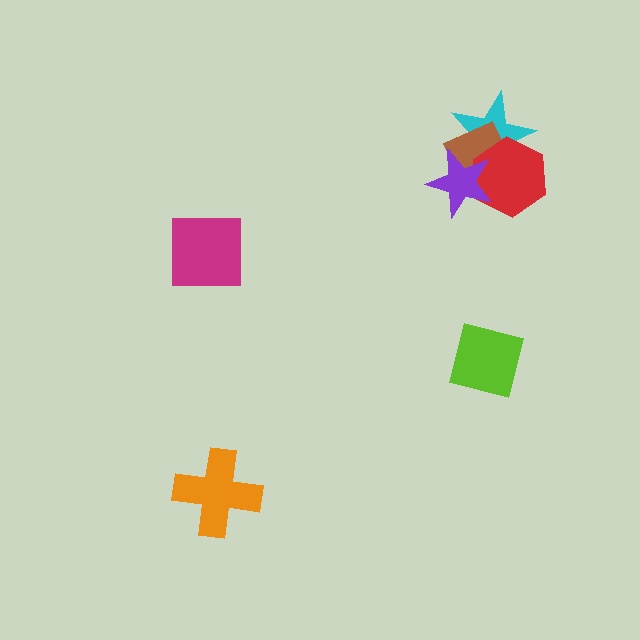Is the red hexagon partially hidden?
Yes, it is partially covered by another shape.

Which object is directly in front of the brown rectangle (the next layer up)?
The red hexagon is directly in front of the brown rectangle.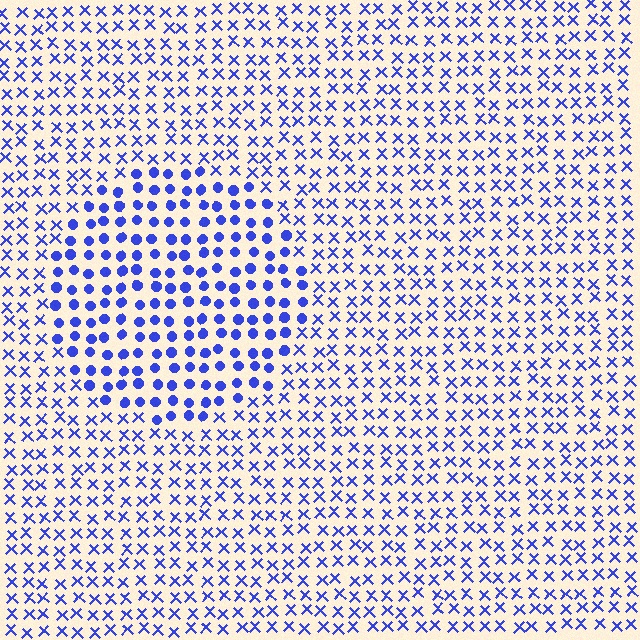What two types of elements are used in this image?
The image uses circles inside the circle region and X marks outside it.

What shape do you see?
I see a circle.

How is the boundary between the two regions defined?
The boundary is defined by a change in element shape: circles inside vs. X marks outside. All elements share the same color and spacing.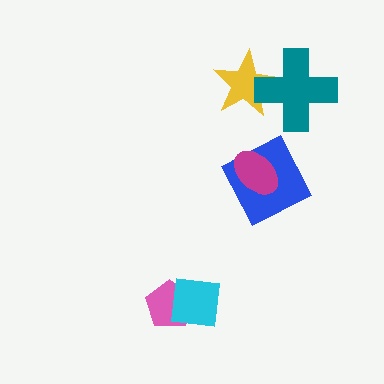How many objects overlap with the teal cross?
1 object overlaps with the teal cross.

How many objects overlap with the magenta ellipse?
1 object overlaps with the magenta ellipse.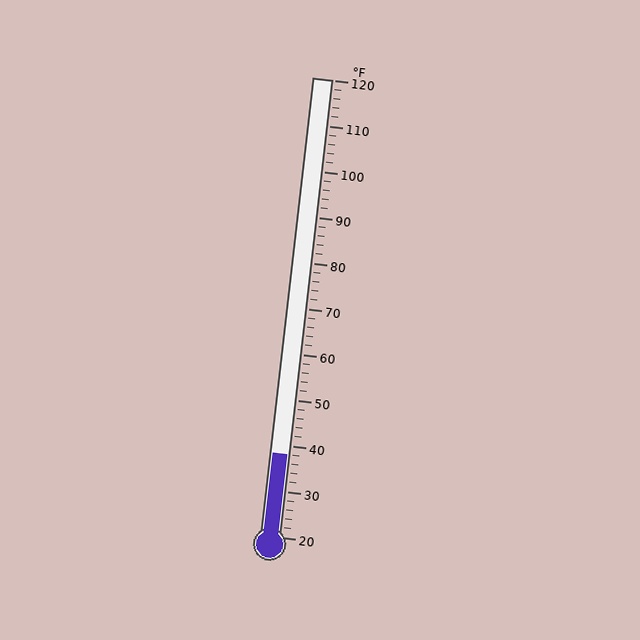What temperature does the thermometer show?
The thermometer shows approximately 38°F.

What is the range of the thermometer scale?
The thermometer scale ranges from 20°F to 120°F.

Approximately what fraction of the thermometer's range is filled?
The thermometer is filled to approximately 20% of its range.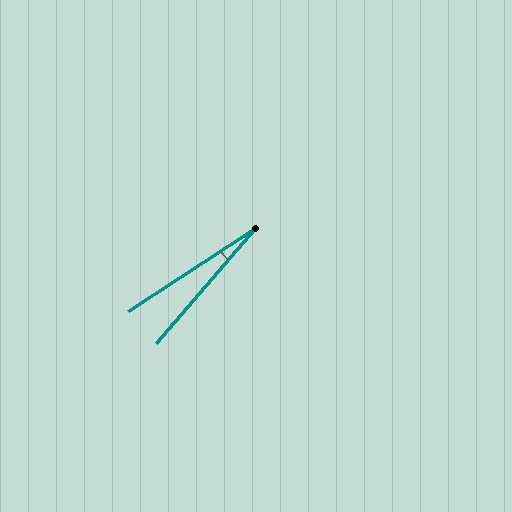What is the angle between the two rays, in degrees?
Approximately 16 degrees.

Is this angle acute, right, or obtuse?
It is acute.